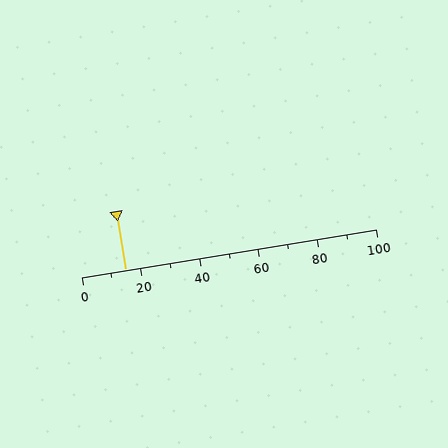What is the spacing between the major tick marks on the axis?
The major ticks are spaced 20 apart.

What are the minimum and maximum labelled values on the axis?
The axis runs from 0 to 100.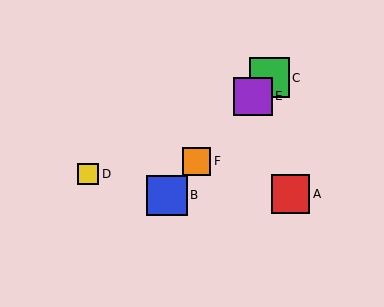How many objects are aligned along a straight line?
4 objects (B, C, E, F) are aligned along a straight line.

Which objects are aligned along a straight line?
Objects B, C, E, F are aligned along a straight line.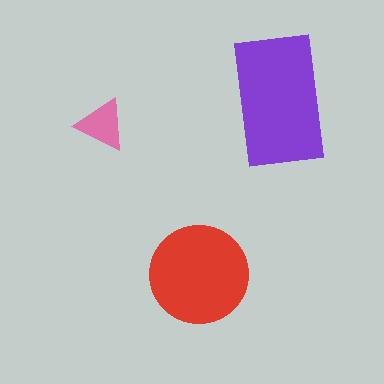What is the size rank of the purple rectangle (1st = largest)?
1st.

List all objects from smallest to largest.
The pink triangle, the red circle, the purple rectangle.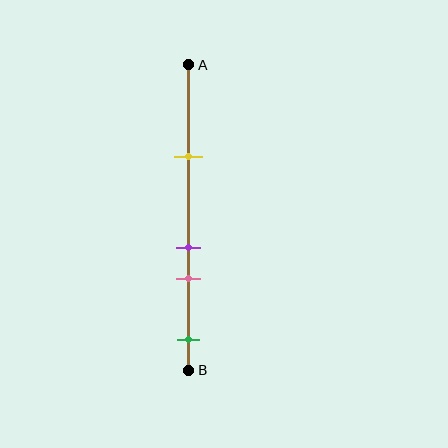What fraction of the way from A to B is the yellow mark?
The yellow mark is approximately 30% (0.3) of the way from A to B.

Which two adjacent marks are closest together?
The purple and pink marks are the closest adjacent pair.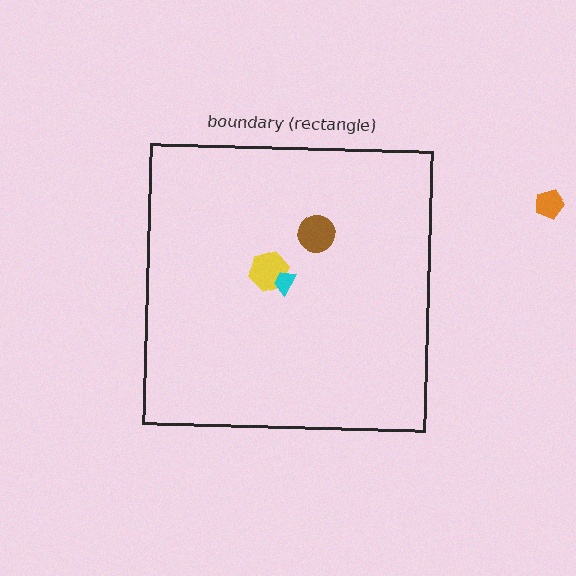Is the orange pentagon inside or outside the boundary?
Outside.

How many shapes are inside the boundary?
3 inside, 1 outside.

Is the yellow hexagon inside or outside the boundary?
Inside.